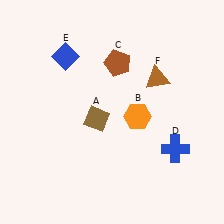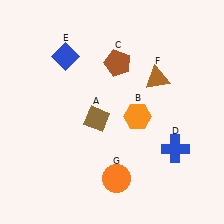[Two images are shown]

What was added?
An orange circle (G) was added in Image 2.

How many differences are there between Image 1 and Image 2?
There is 1 difference between the two images.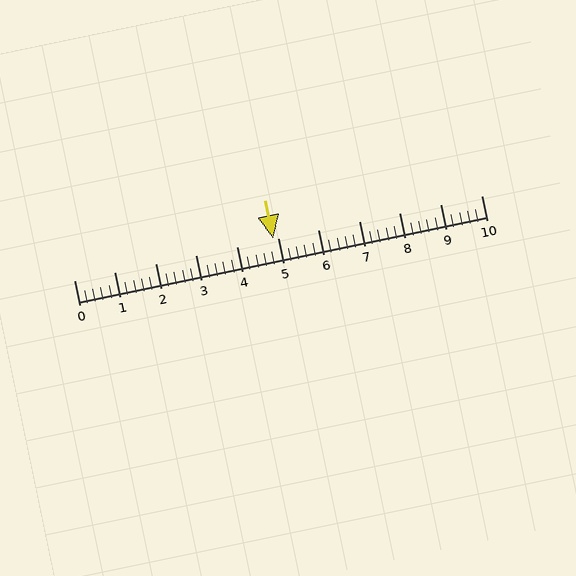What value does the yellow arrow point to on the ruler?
The yellow arrow points to approximately 4.9.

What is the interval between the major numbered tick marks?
The major tick marks are spaced 1 units apart.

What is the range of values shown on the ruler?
The ruler shows values from 0 to 10.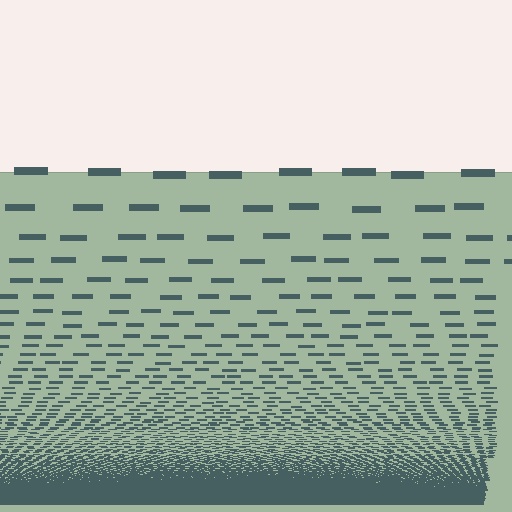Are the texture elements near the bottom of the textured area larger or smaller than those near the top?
Smaller. The gradient is inverted — elements near the bottom are smaller and denser.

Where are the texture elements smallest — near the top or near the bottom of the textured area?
Near the bottom.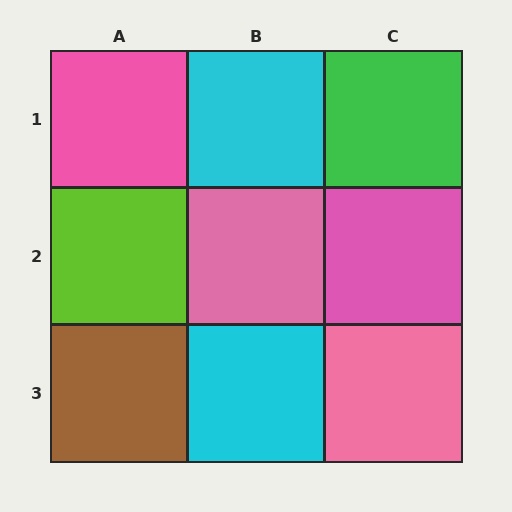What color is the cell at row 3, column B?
Cyan.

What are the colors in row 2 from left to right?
Lime, pink, pink.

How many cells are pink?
4 cells are pink.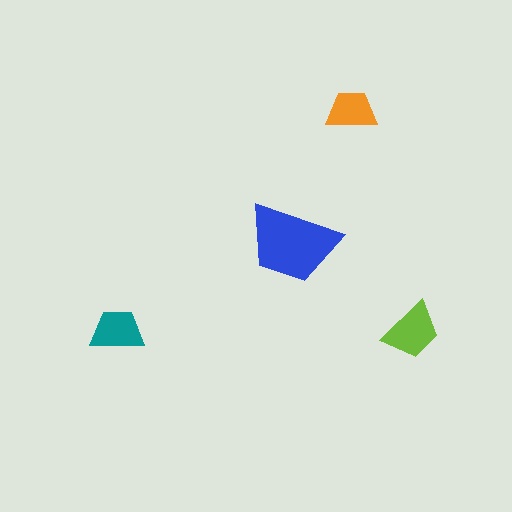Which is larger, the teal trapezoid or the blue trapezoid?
The blue one.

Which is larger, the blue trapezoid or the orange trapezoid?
The blue one.